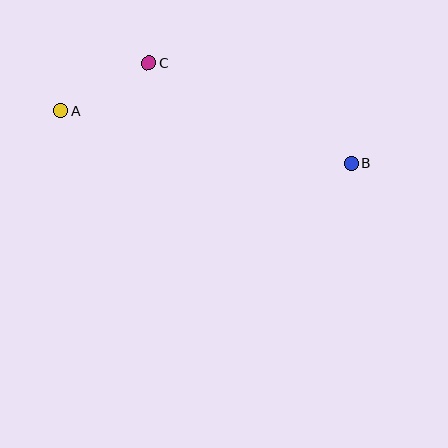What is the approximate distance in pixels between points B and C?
The distance between B and C is approximately 225 pixels.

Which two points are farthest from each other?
Points A and B are farthest from each other.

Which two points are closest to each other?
Points A and C are closest to each other.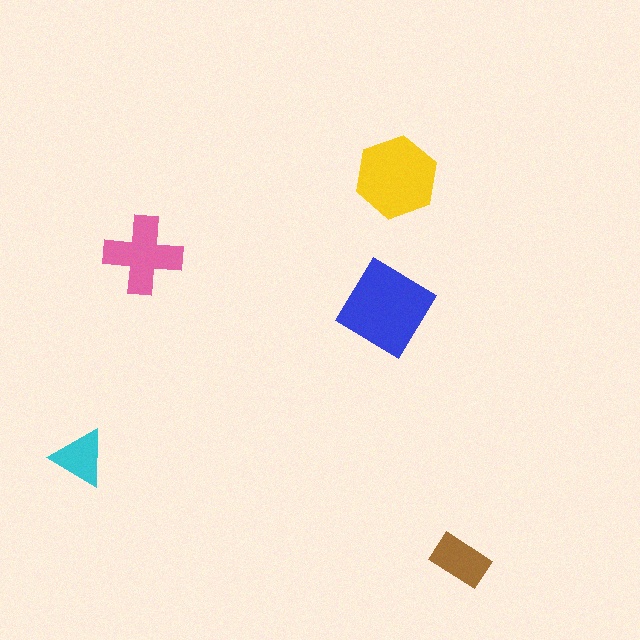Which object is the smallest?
The cyan triangle.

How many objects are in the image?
There are 5 objects in the image.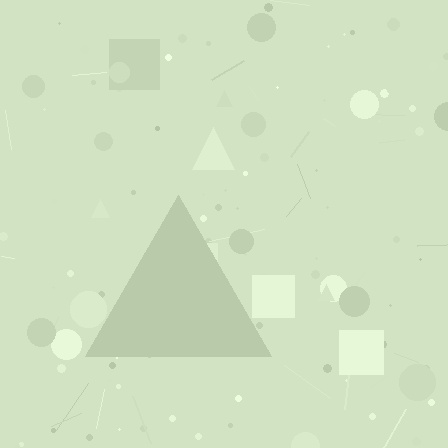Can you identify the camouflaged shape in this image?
The camouflaged shape is a triangle.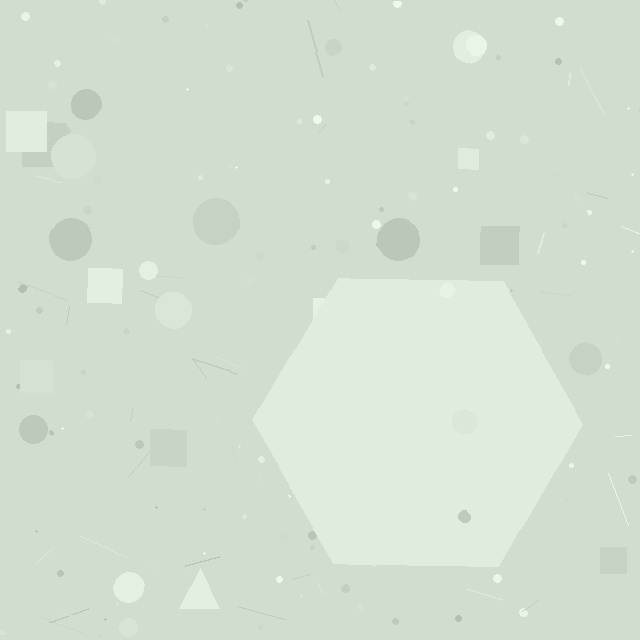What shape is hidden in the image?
A hexagon is hidden in the image.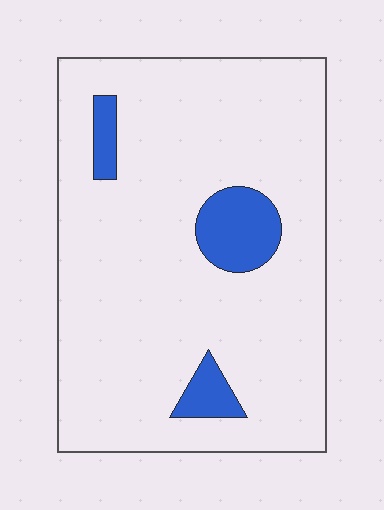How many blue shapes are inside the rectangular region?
3.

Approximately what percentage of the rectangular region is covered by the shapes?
Approximately 10%.